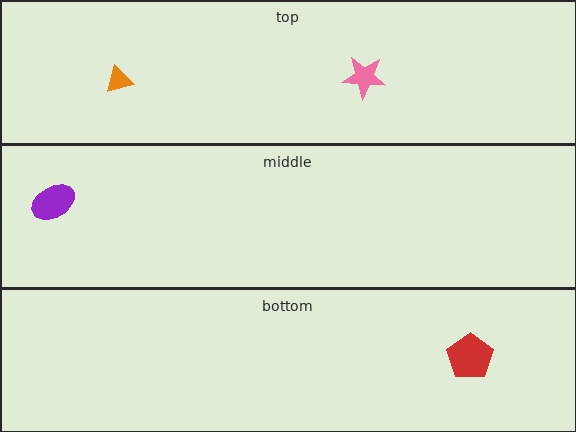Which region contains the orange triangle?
The top region.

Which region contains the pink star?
The top region.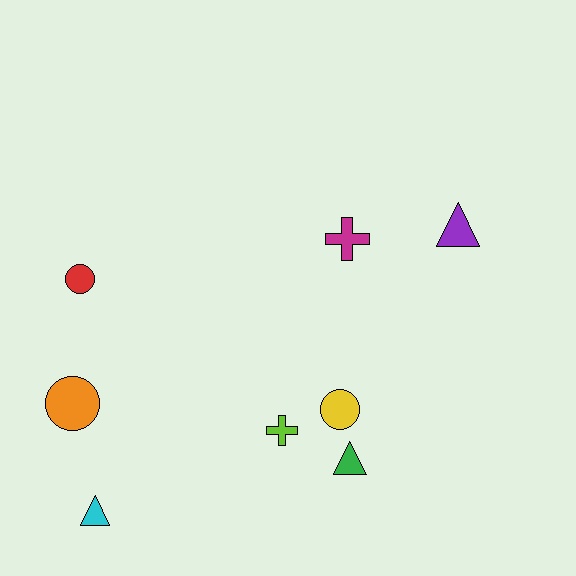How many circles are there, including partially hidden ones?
There are 3 circles.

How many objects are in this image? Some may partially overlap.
There are 8 objects.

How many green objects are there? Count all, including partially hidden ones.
There is 1 green object.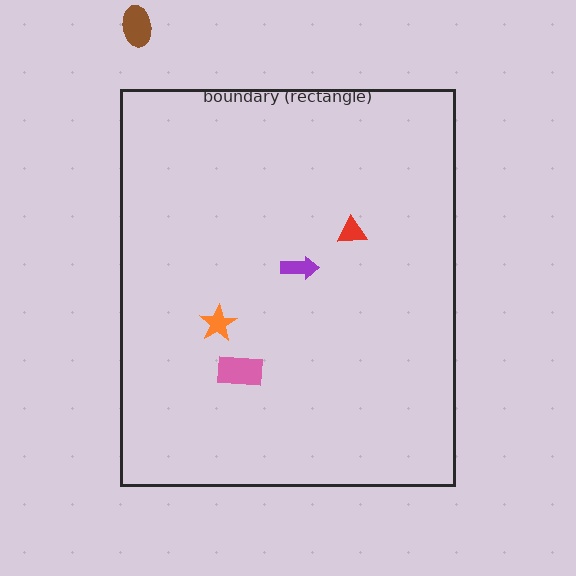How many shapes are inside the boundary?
4 inside, 1 outside.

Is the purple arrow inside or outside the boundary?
Inside.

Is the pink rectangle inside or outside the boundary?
Inside.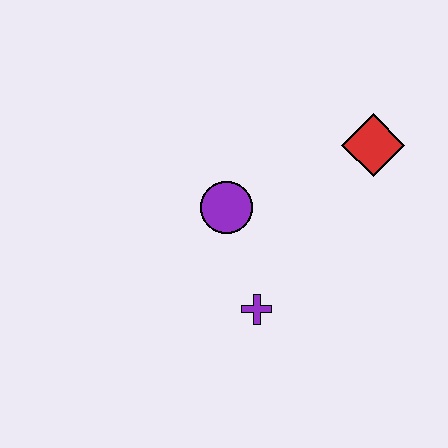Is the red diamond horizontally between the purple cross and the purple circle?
No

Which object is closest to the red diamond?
The purple circle is closest to the red diamond.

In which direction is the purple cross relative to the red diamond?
The purple cross is below the red diamond.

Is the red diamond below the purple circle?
No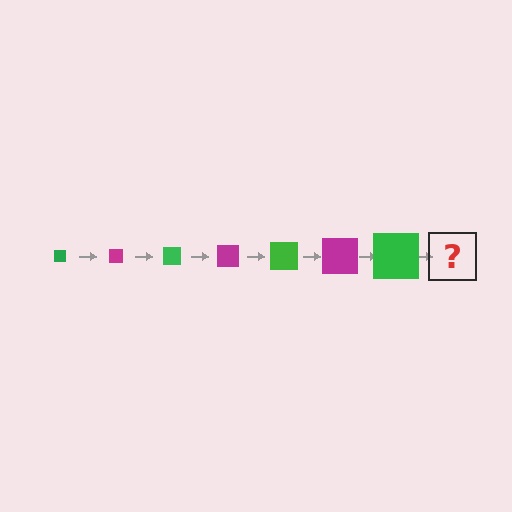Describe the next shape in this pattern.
It should be a magenta square, larger than the previous one.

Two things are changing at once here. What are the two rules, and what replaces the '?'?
The two rules are that the square grows larger each step and the color cycles through green and magenta. The '?' should be a magenta square, larger than the previous one.